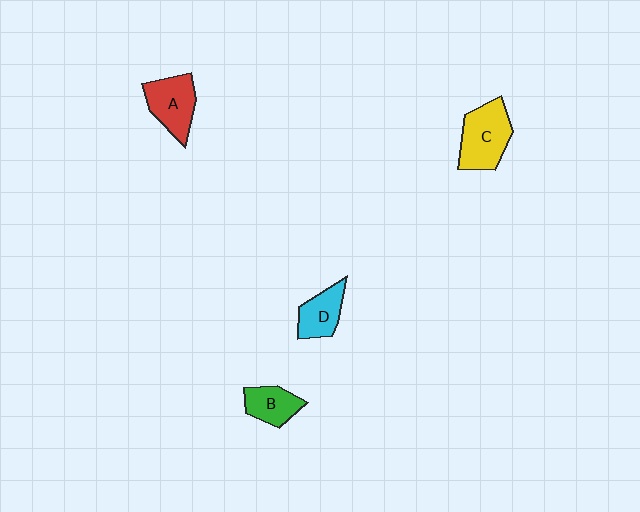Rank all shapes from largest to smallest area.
From largest to smallest: C (yellow), A (red), D (cyan), B (green).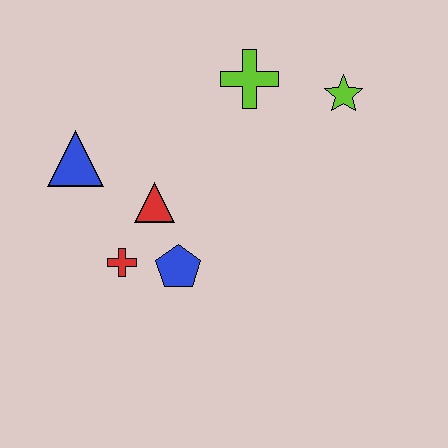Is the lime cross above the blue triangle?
Yes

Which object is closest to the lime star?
The lime cross is closest to the lime star.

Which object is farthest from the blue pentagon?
The lime star is farthest from the blue pentagon.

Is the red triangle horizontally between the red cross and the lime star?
Yes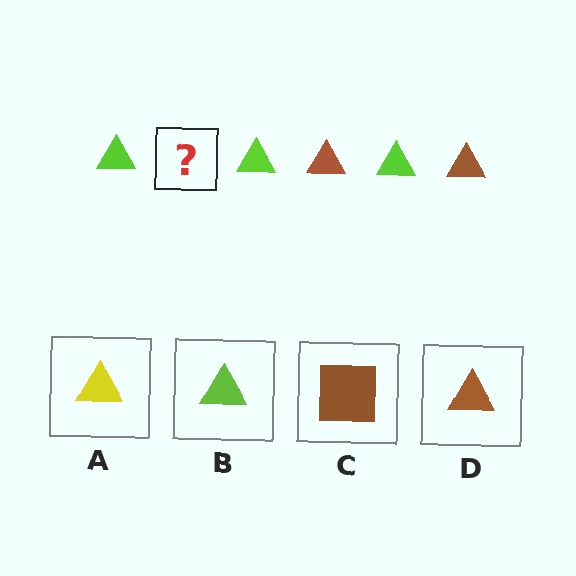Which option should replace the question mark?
Option D.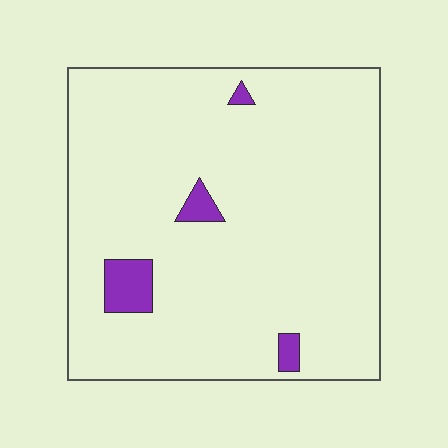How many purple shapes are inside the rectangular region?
4.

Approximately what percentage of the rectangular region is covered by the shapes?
Approximately 5%.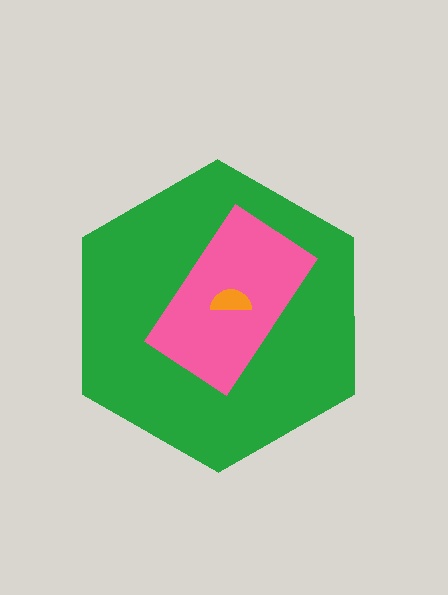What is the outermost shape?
The green hexagon.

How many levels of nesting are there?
3.